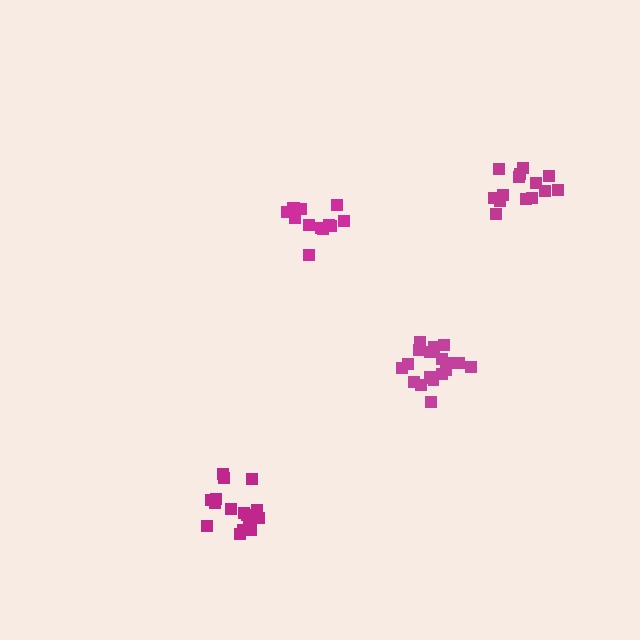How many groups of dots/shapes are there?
There are 4 groups.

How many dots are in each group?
Group 1: 19 dots, Group 2: 16 dots, Group 3: 14 dots, Group 4: 14 dots (63 total).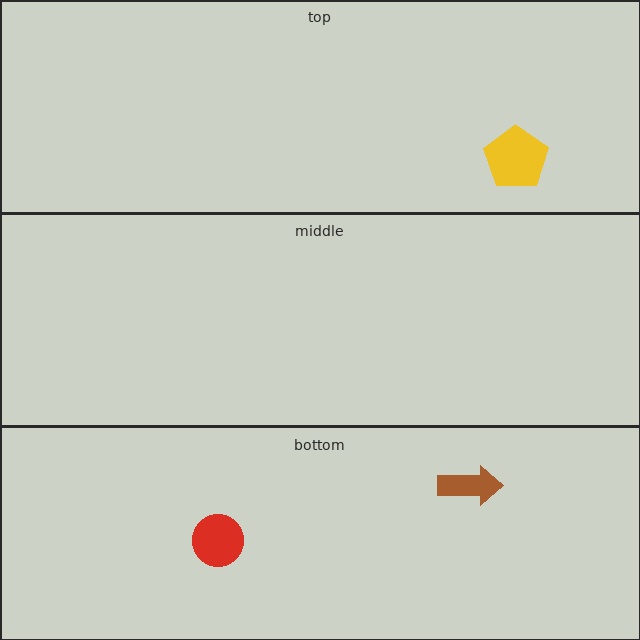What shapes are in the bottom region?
The brown arrow, the red circle.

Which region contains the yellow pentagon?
The top region.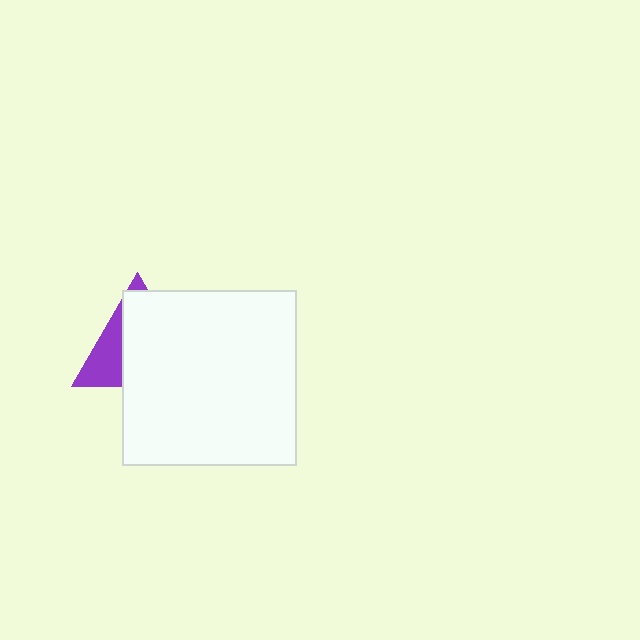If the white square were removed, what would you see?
You would see the complete purple triangle.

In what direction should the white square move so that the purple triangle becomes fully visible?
The white square should move toward the lower-right. That is the shortest direction to clear the overlap and leave the purple triangle fully visible.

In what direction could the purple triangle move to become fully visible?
The purple triangle could move toward the upper-left. That would shift it out from behind the white square entirely.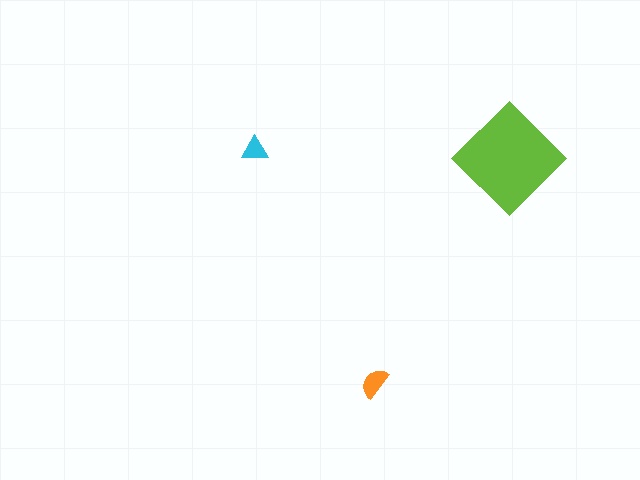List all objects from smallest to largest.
The cyan triangle, the orange semicircle, the lime diamond.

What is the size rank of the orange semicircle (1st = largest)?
2nd.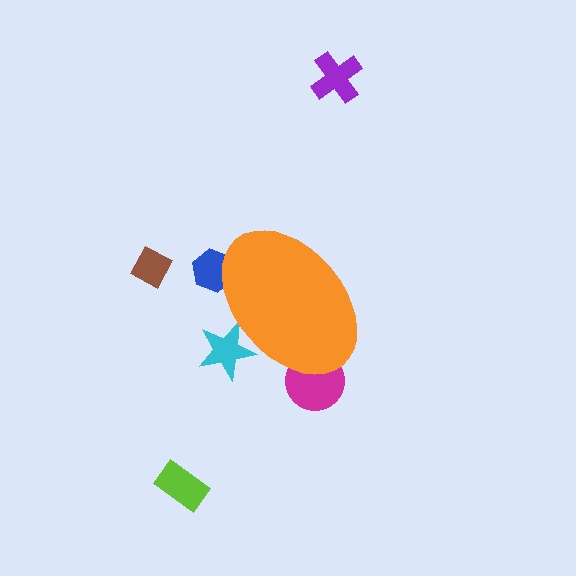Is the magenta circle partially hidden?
Yes, the magenta circle is partially hidden behind the orange ellipse.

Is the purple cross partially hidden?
No, the purple cross is fully visible.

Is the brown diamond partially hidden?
No, the brown diamond is fully visible.